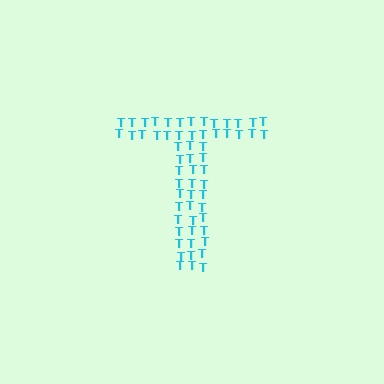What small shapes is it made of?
It is made of small letter T's.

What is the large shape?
The large shape is the letter T.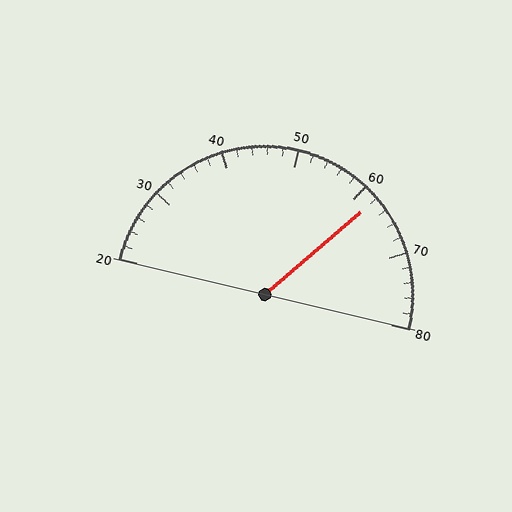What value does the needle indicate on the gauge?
The needle indicates approximately 62.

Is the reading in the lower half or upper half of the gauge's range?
The reading is in the upper half of the range (20 to 80).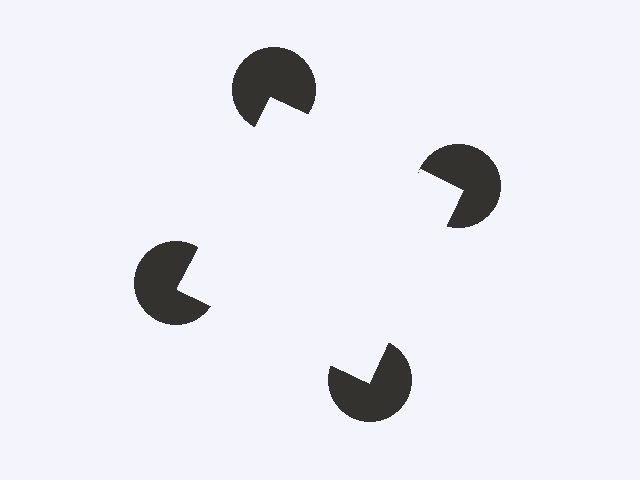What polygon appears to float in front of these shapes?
An illusory square — its edges are inferred from the aligned wedge cuts in the pac-man discs, not physically drawn.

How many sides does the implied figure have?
4 sides.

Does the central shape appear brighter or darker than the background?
It typically appears slightly brighter than the background, even though no actual brightness change is drawn.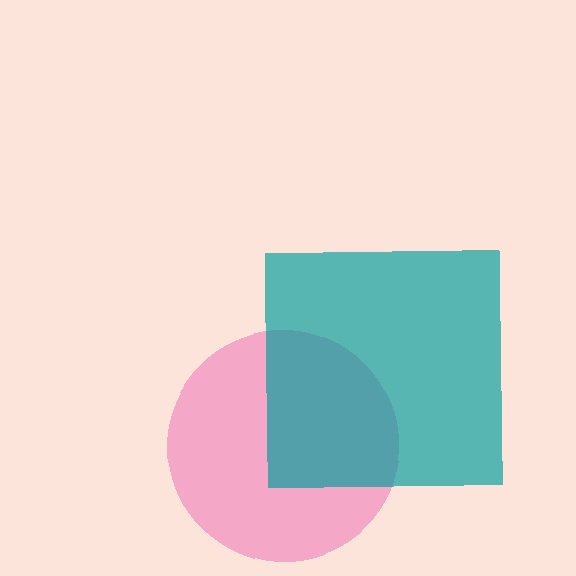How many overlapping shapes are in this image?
There are 2 overlapping shapes in the image.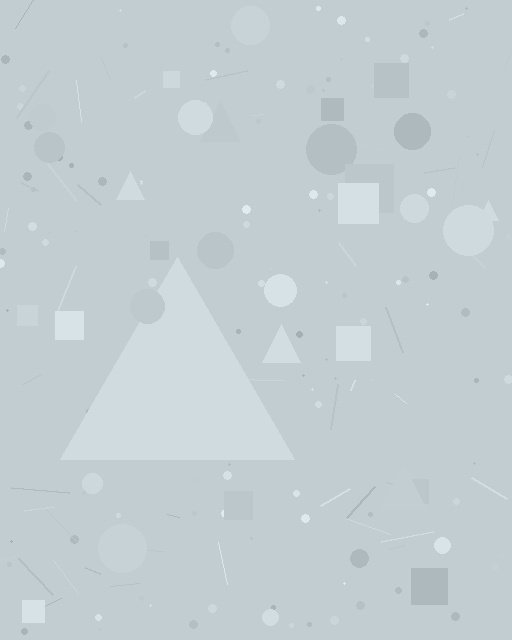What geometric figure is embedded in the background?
A triangle is embedded in the background.